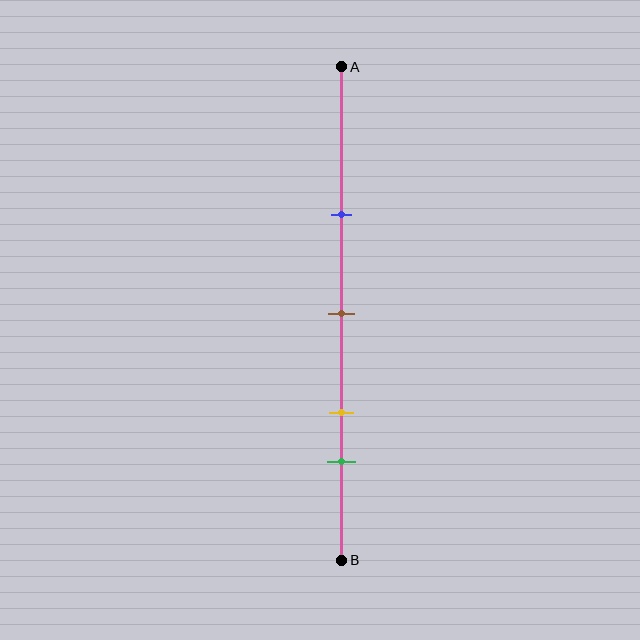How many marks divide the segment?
There are 4 marks dividing the segment.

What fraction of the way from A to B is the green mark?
The green mark is approximately 80% (0.8) of the way from A to B.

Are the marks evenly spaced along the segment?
No, the marks are not evenly spaced.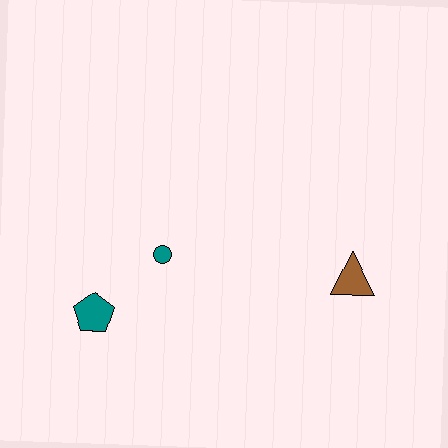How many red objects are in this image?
There are no red objects.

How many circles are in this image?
There is 1 circle.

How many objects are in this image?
There are 3 objects.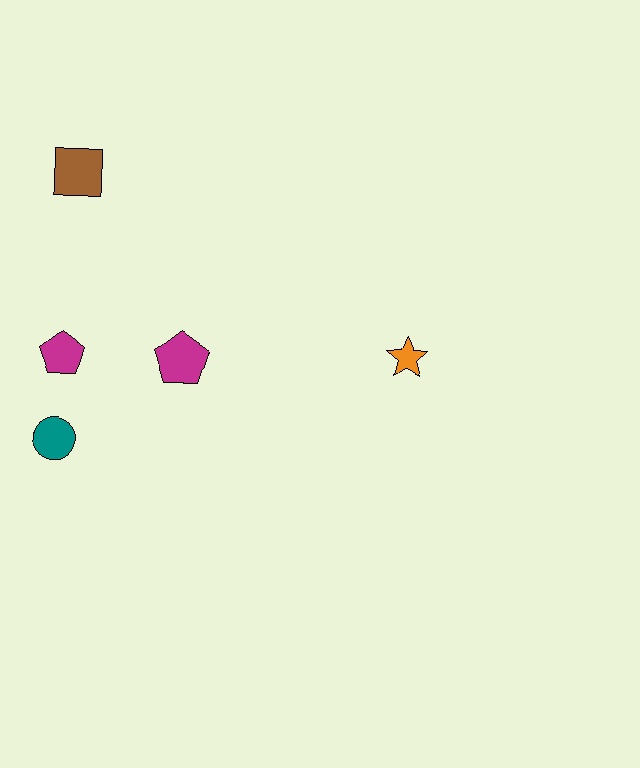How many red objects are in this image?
There are no red objects.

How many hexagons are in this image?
There are no hexagons.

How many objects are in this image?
There are 5 objects.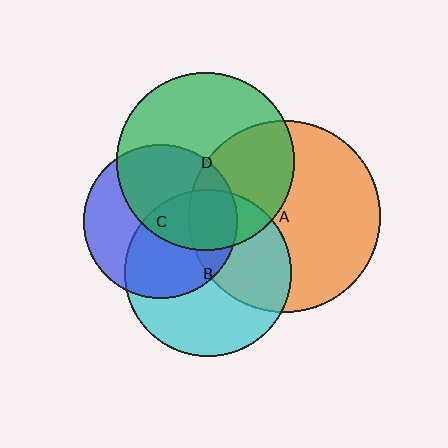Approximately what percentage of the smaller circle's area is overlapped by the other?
Approximately 40%.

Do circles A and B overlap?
Yes.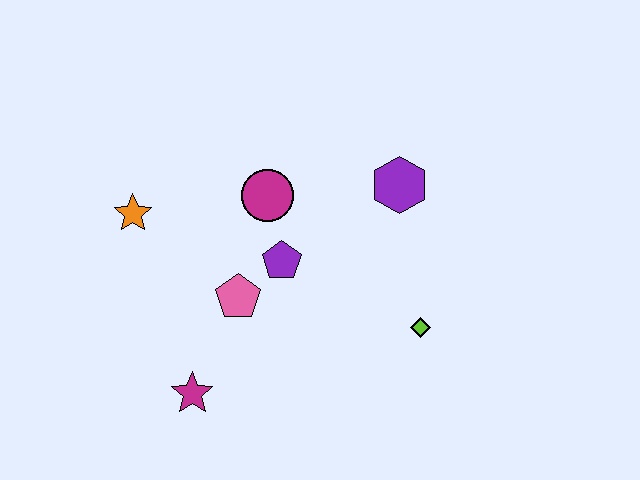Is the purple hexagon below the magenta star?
No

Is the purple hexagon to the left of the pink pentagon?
No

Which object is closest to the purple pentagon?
The pink pentagon is closest to the purple pentagon.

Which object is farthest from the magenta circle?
The magenta star is farthest from the magenta circle.